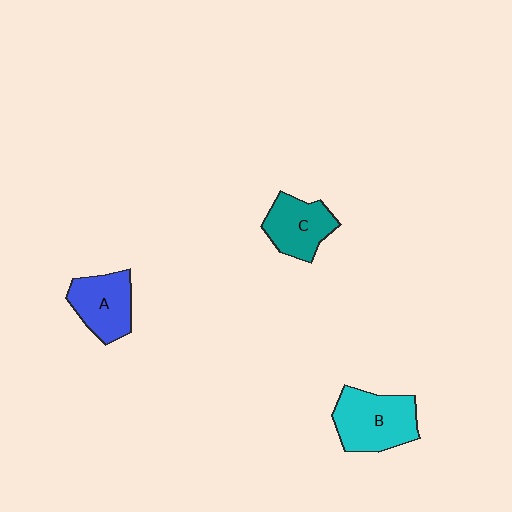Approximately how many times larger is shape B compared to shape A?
Approximately 1.3 times.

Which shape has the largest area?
Shape B (cyan).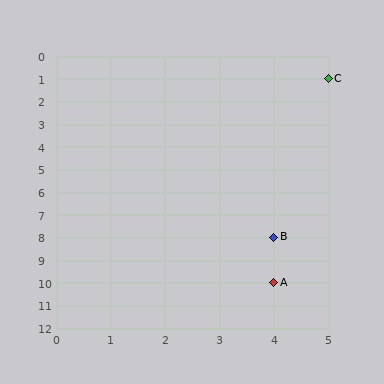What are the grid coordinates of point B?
Point B is at grid coordinates (4, 8).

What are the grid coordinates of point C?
Point C is at grid coordinates (5, 1).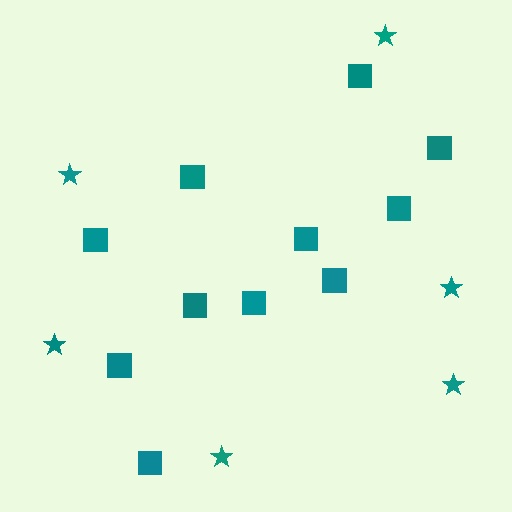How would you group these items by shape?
There are 2 groups: one group of stars (6) and one group of squares (11).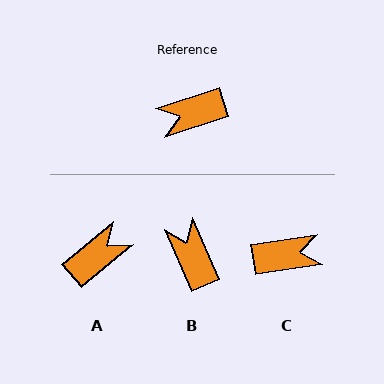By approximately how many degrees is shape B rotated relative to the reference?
Approximately 85 degrees clockwise.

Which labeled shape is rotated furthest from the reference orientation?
C, about 170 degrees away.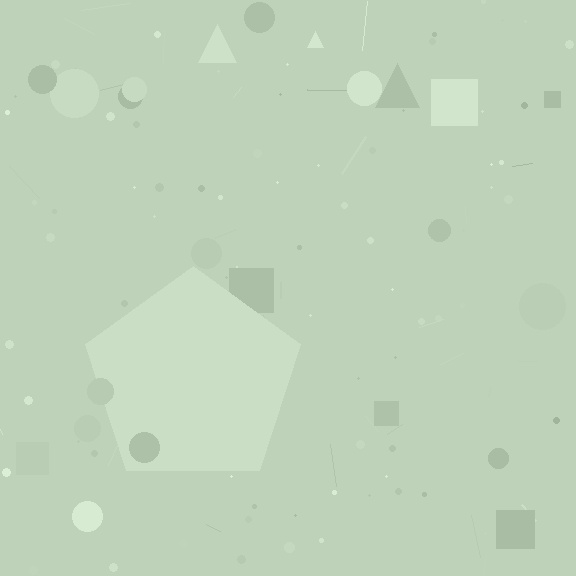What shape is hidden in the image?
A pentagon is hidden in the image.